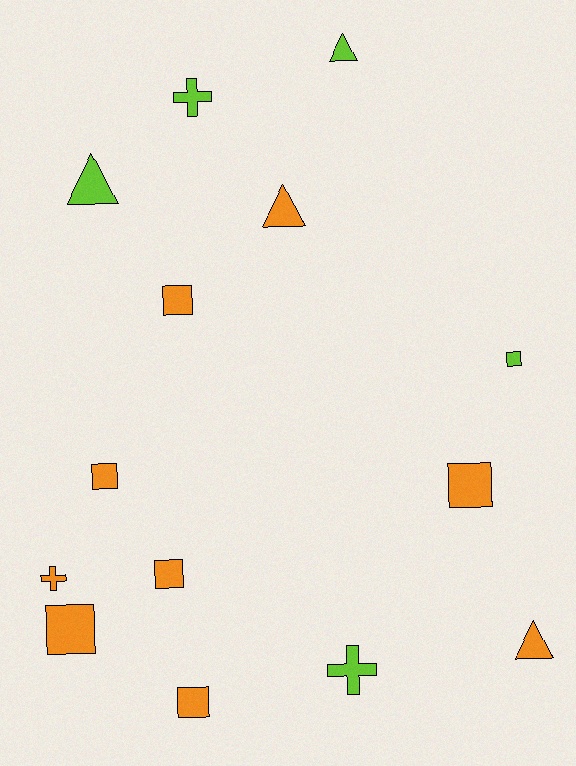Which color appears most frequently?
Orange, with 9 objects.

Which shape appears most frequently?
Square, with 7 objects.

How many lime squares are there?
There is 1 lime square.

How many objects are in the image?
There are 14 objects.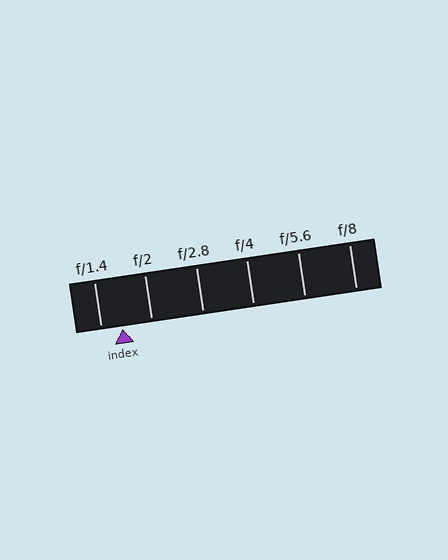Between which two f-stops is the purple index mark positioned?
The index mark is between f/1.4 and f/2.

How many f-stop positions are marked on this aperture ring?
There are 6 f-stop positions marked.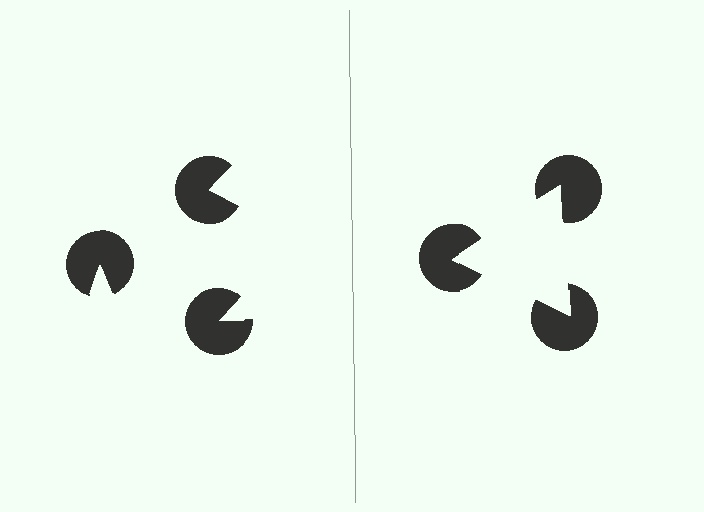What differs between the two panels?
The pac-man discs are positioned identically on both sides; only the wedge orientations differ. On the right they align to a triangle; on the left they are misaligned.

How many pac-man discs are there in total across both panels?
6 — 3 on each side.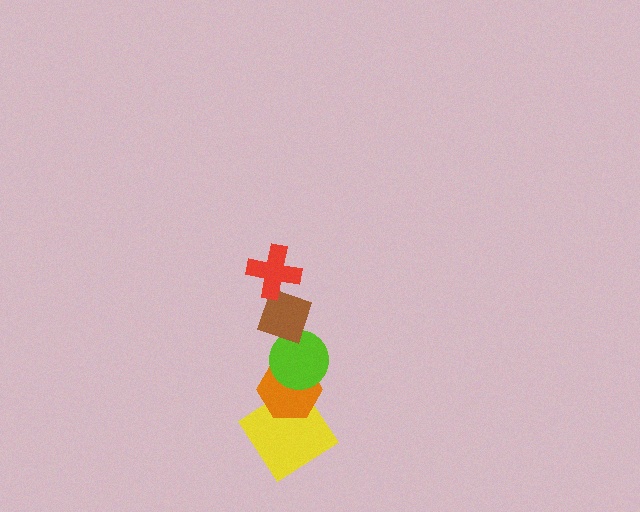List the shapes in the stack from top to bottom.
From top to bottom: the red cross, the brown diamond, the lime circle, the orange hexagon, the yellow diamond.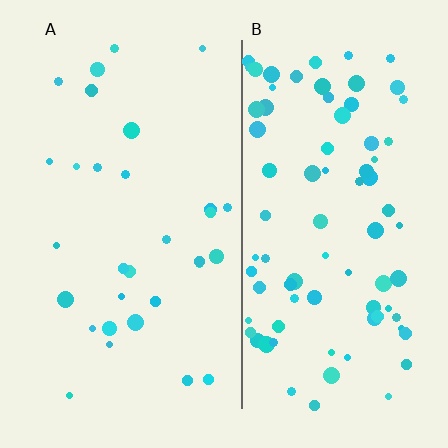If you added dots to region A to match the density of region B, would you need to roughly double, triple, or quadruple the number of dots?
Approximately triple.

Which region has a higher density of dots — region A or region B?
B (the right).